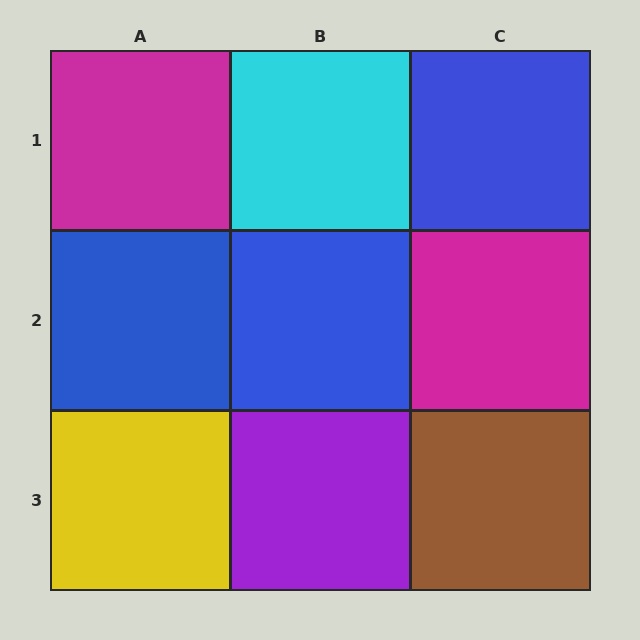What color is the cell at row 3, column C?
Brown.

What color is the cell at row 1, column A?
Magenta.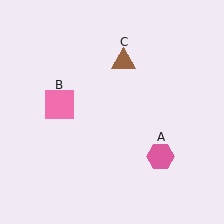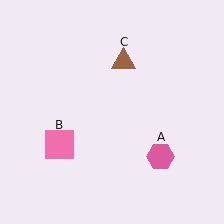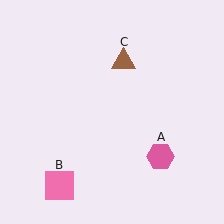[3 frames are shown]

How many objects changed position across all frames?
1 object changed position: pink square (object B).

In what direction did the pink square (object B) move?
The pink square (object B) moved down.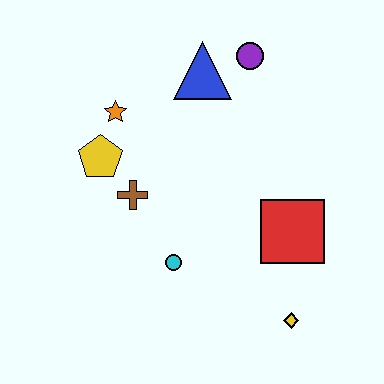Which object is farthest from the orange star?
The yellow diamond is farthest from the orange star.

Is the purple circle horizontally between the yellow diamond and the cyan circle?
Yes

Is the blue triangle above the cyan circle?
Yes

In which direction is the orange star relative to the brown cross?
The orange star is above the brown cross.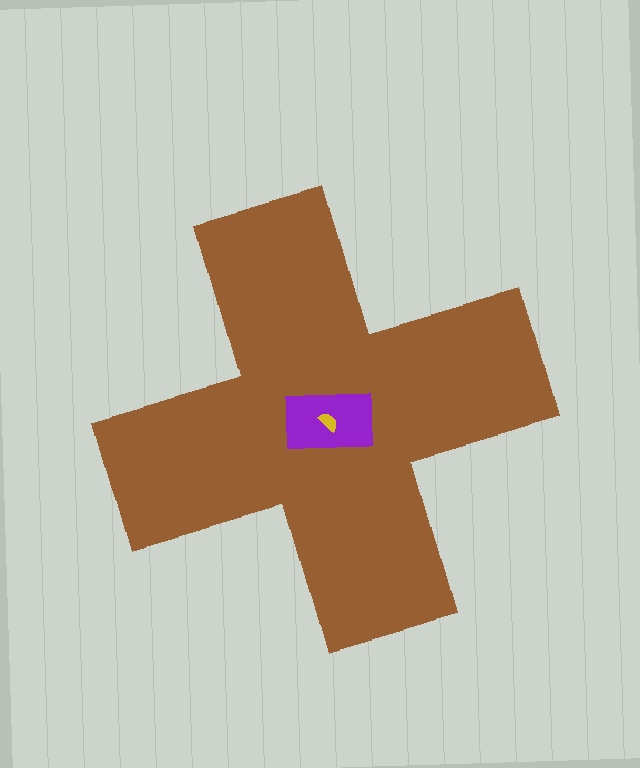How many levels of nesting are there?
3.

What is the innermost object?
The yellow semicircle.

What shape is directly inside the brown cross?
The purple rectangle.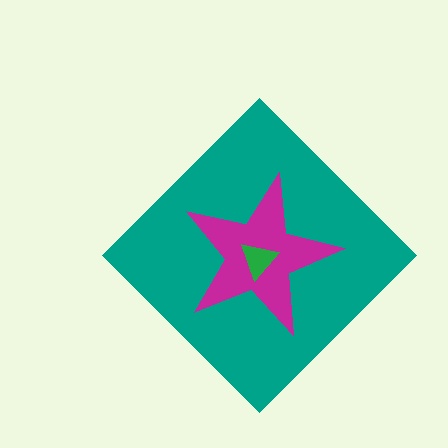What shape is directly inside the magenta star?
The green triangle.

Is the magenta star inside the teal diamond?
Yes.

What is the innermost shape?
The green triangle.